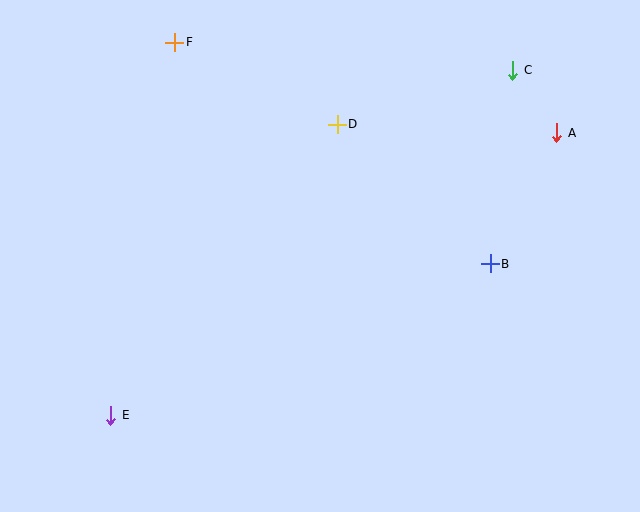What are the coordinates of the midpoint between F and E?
The midpoint between F and E is at (143, 229).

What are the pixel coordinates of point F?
Point F is at (175, 42).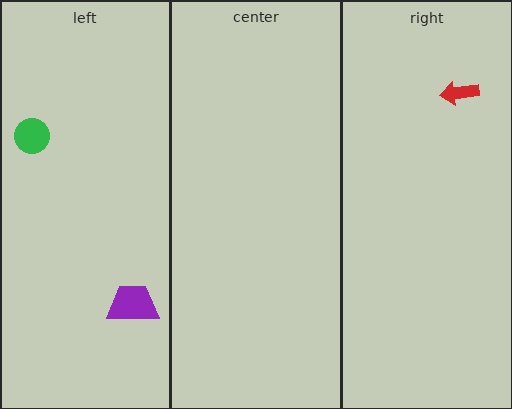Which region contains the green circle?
The left region.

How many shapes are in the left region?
2.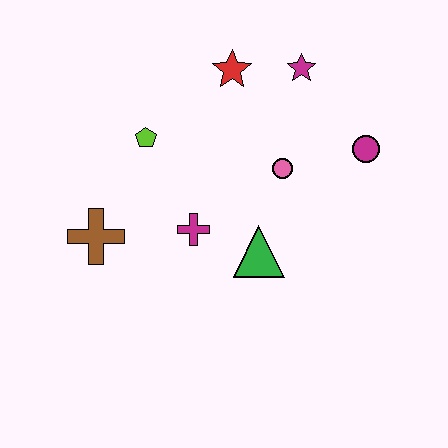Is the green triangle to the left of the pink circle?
Yes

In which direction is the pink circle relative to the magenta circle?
The pink circle is to the left of the magenta circle.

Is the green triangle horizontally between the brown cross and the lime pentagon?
No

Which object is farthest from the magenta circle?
The brown cross is farthest from the magenta circle.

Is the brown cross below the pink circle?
Yes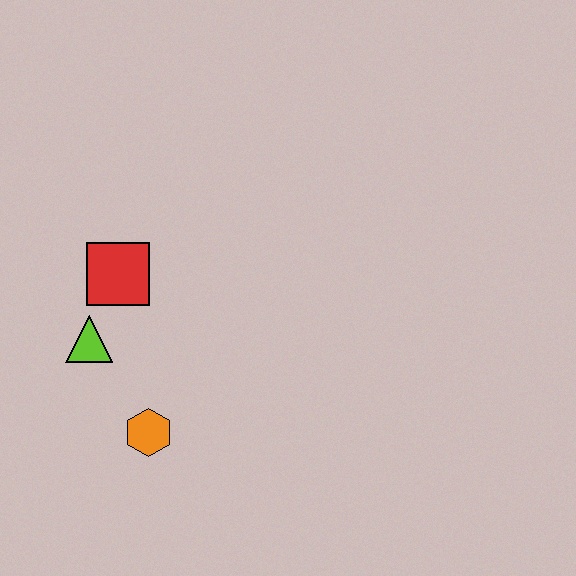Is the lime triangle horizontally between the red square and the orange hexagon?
No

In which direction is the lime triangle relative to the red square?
The lime triangle is below the red square.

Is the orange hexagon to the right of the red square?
Yes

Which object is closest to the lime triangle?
The red square is closest to the lime triangle.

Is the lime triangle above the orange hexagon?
Yes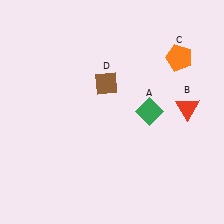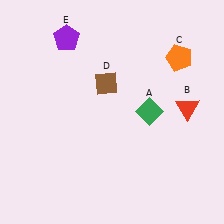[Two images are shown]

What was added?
A purple pentagon (E) was added in Image 2.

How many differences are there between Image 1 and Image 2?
There is 1 difference between the two images.